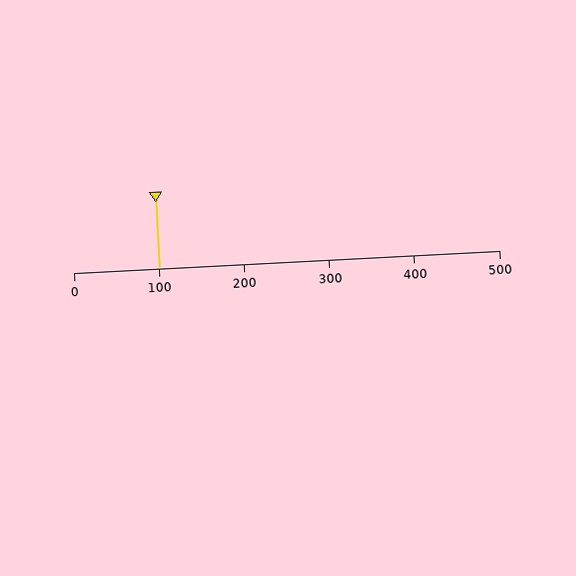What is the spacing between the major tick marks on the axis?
The major ticks are spaced 100 apart.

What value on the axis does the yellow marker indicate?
The marker indicates approximately 100.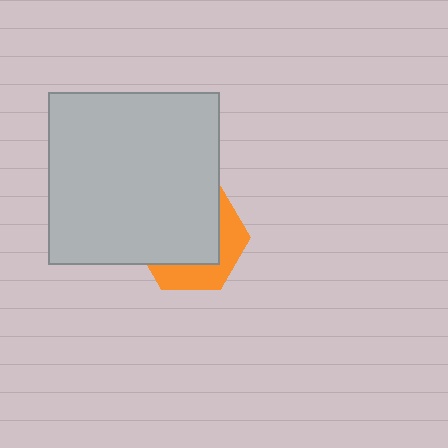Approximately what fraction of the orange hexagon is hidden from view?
Roughly 65% of the orange hexagon is hidden behind the light gray square.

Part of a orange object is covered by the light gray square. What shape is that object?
It is a hexagon.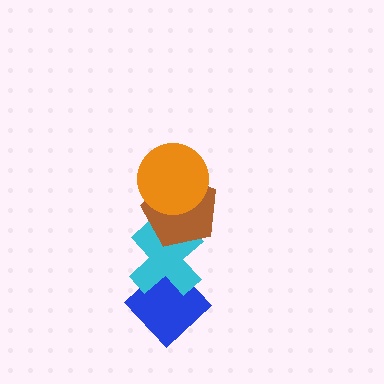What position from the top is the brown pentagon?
The brown pentagon is 2nd from the top.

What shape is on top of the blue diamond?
The cyan cross is on top of the blue diamond.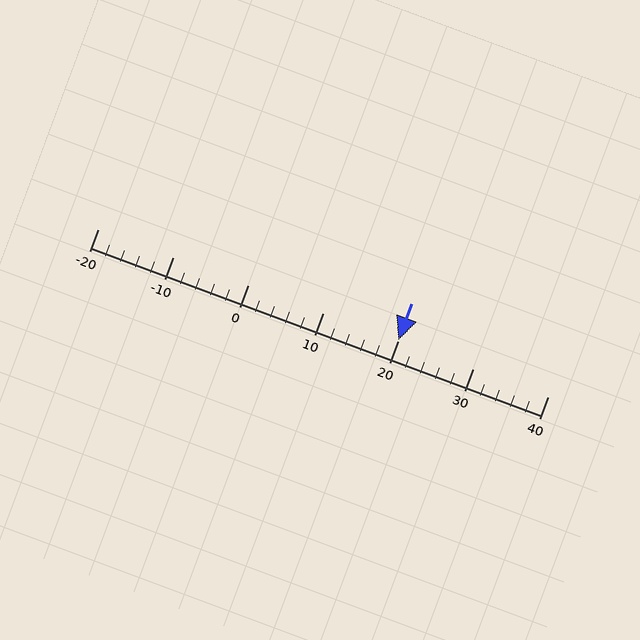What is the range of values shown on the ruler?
The ruler shows values from -20 to 40.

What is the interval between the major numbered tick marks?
The major tick marks are spaced 10 units apart.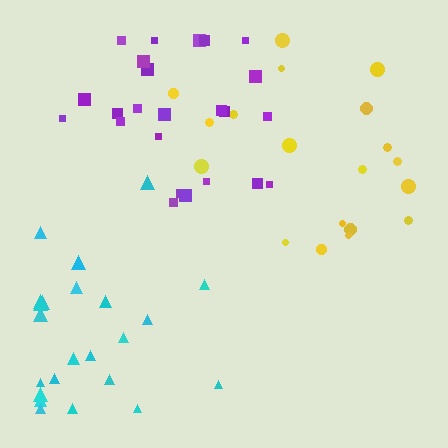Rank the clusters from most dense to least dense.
purple, cyan, yellow.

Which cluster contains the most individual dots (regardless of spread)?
Purple (24).